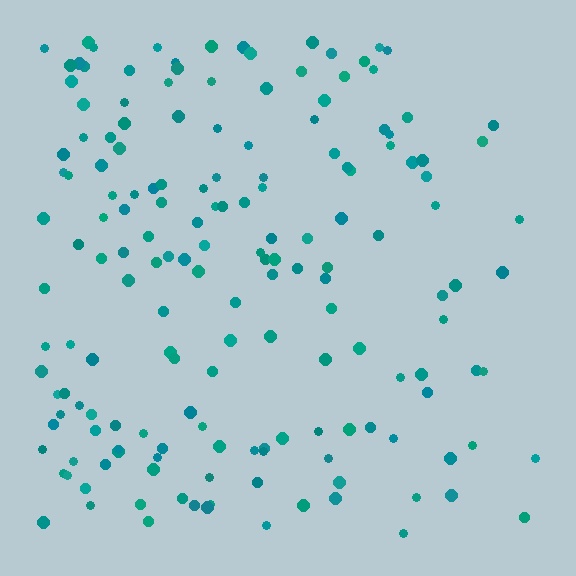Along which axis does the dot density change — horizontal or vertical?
Horizontal.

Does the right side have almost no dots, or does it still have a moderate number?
Still a moderate number, just noticeably fewer than the left.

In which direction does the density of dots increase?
From right to left, with the left side densest.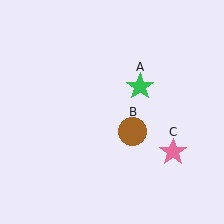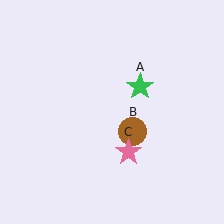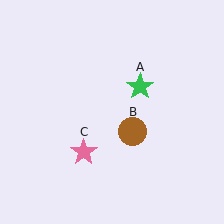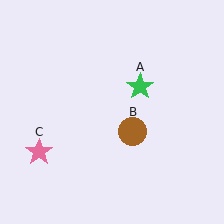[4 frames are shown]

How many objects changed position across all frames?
1 object changed position: pink star (object C).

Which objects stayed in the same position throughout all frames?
Green star (object A) and brown circle (object B) remained stationary.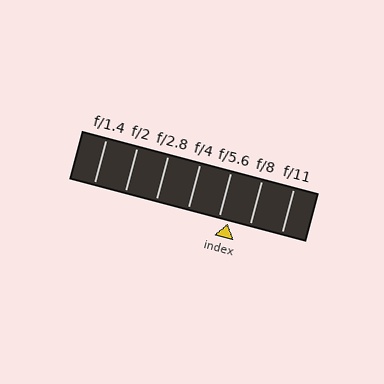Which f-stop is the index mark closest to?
The index mark is closest to f/5.6.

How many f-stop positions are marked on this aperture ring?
There are 7 f-stop positions marked.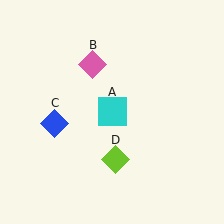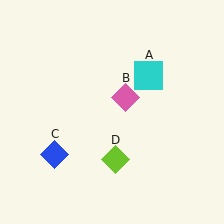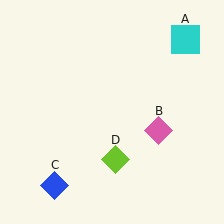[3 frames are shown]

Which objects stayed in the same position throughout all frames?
Lime diamond (object D) remained stationary.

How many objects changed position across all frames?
3 objects changed position: cyan square (object A), pink diamond (object B), blue diamond (object C).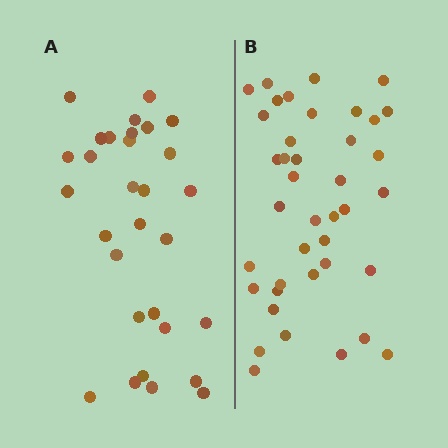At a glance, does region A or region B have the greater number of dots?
Region B (the right region) has more dots.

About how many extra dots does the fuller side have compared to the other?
Region B has roughly 10 or so more dots than region A.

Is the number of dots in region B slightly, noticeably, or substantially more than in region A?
Region B has noticeably more, but not dramatically so. The ratio is roughly 1.3 to 1.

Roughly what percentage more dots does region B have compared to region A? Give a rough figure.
About 35% more.